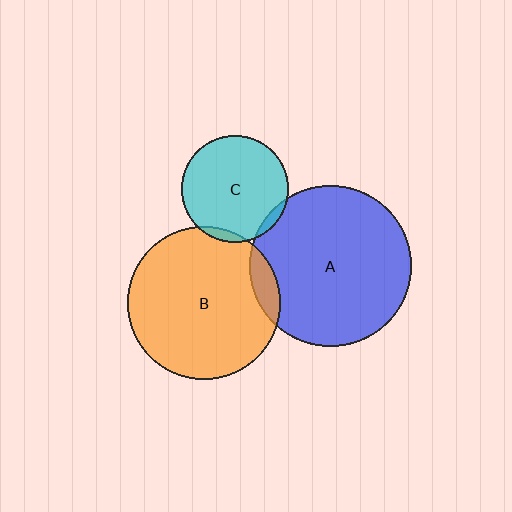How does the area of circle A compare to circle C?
Approximately 2.3 times.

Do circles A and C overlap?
Yes.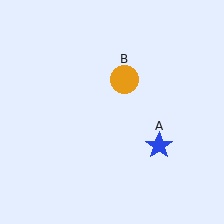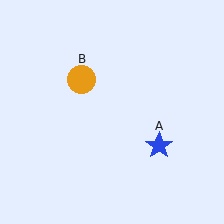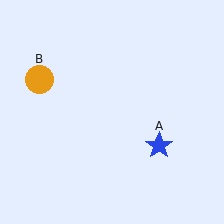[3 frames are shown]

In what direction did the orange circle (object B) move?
The orange circle (object B) moved left.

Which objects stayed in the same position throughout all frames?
Blue star (object A) remained stationary.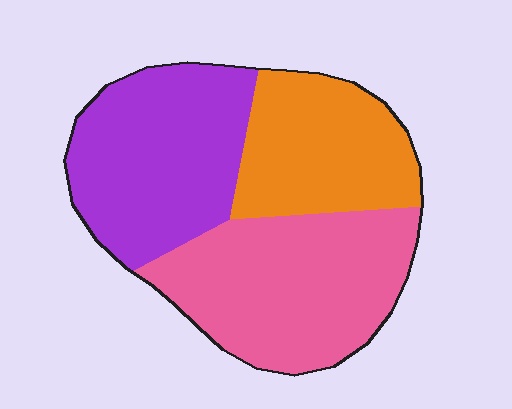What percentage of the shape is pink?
Pink takes up between a third and a half of the shape.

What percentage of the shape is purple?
Purple takes up about one third (1/3) of the shape.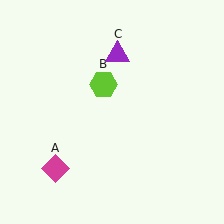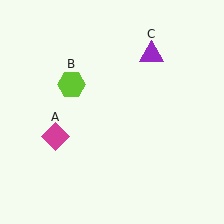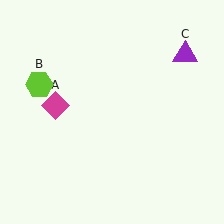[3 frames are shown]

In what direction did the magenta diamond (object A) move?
The magenta diamond (object A) moved up.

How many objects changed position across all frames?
3 objects changed position: magenta diamond (object A), lime hexagon (object B), purple triangle (object C).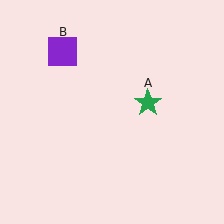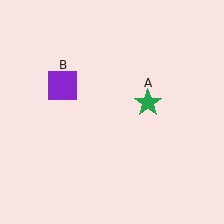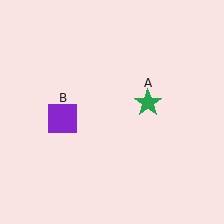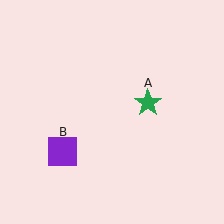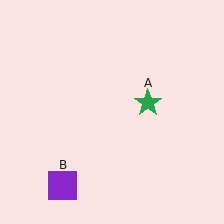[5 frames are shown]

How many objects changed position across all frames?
1 object changed position: purple square (object B).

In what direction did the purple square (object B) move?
The purple square (object B) moved down.